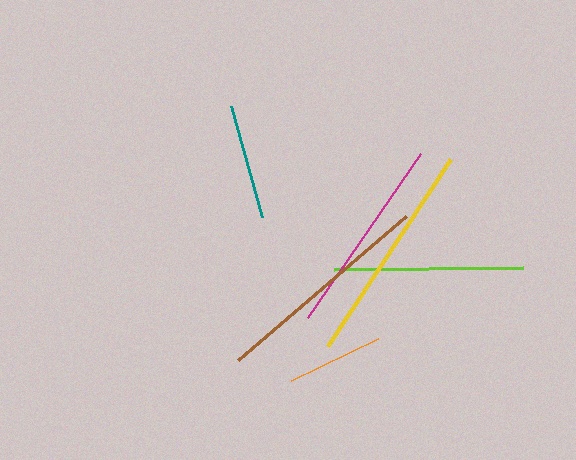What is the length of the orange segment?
The orange segment is approximately 97 pixels long.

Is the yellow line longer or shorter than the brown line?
The yellow line is longer than the brown line.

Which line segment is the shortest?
The orange line is the shortest at approximately 97 pixels.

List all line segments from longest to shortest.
From longest to shortest: yellow, brown, magenta, lime, teal, orange.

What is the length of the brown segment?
The brown segment is approximately 222 pixels long.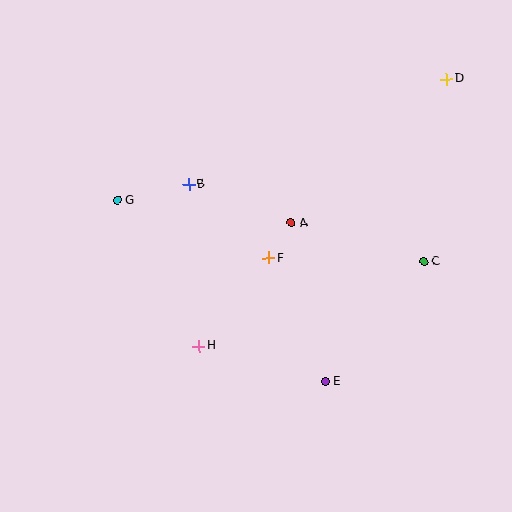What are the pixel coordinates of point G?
Point G is at (117, 200).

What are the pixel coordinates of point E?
Point E is at (326, 382).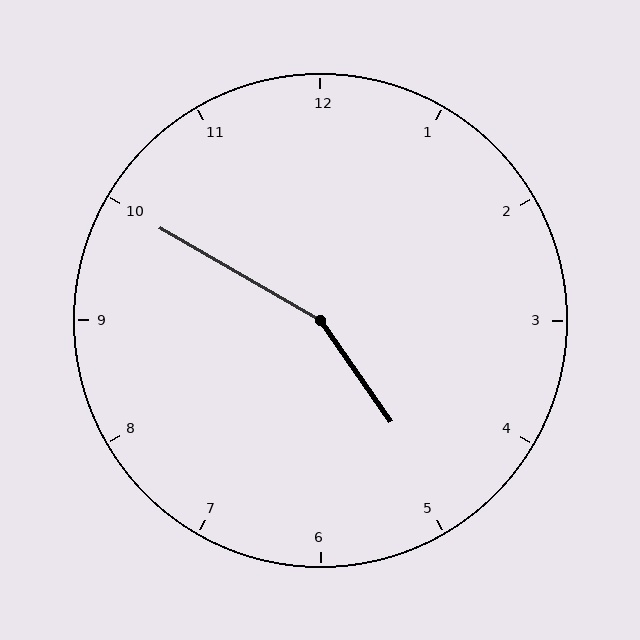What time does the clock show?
4:50.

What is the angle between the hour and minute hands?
Approximately 155 degrees.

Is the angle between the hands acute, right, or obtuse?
It is obtuse.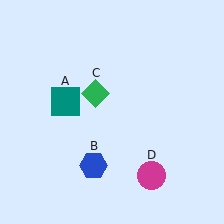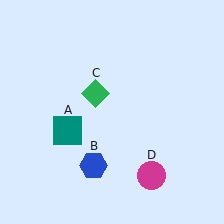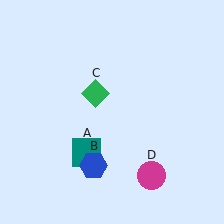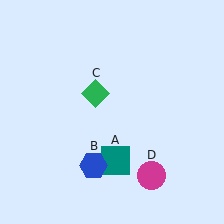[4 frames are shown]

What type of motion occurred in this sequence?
The teal square (object A) rotated counterclockwise around the center of the scene.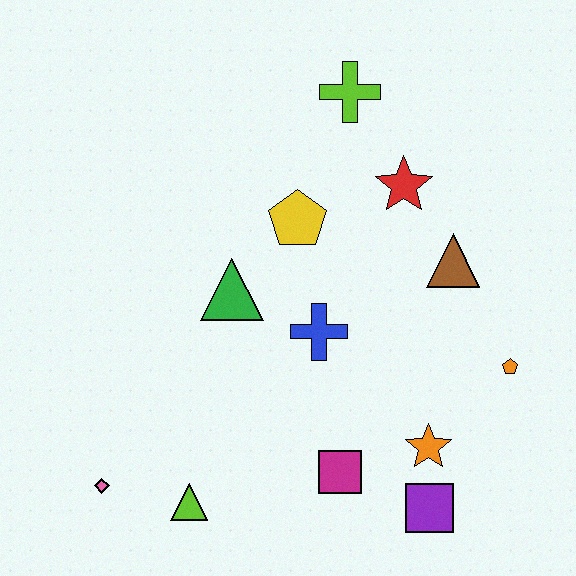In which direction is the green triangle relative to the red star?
The green triangle is to the left of the red star.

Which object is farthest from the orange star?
The lime cross is farthest from the orange star.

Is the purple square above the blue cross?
No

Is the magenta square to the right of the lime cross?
No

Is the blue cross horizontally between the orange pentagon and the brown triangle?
No